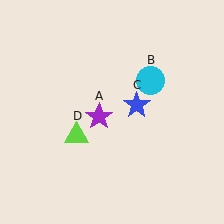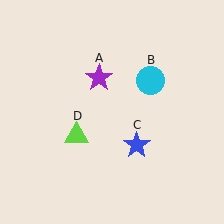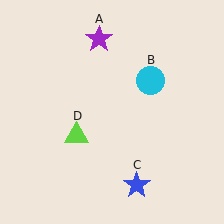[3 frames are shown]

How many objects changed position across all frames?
2 objects changed position: purple star (object A), blue star (object C).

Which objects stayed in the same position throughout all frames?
Cyan circle (object B) and lime triangle (object D) remained stationary.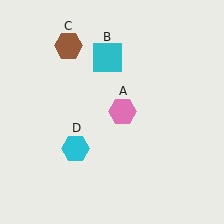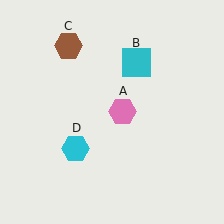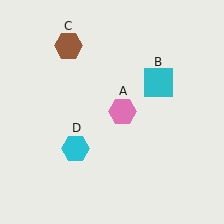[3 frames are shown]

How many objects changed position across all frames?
1 object changed position: cyan square (object B).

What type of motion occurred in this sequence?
The cyan square (object B) rotated clockwise around the center of the scene.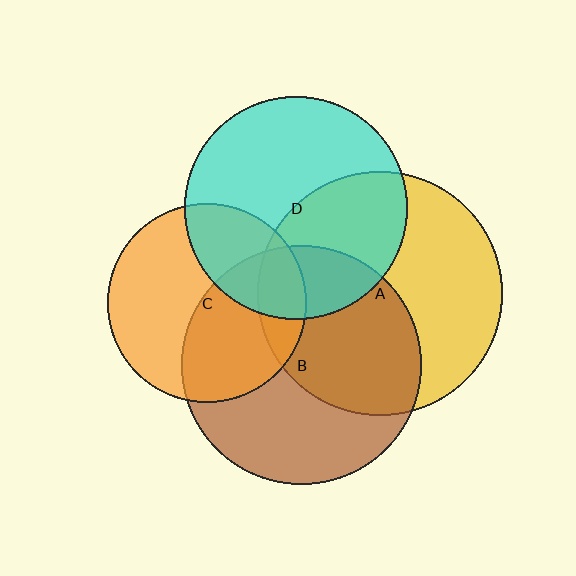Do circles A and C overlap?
Yes.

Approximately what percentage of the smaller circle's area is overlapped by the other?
Approximately 15%.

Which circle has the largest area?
Circle A (yellow).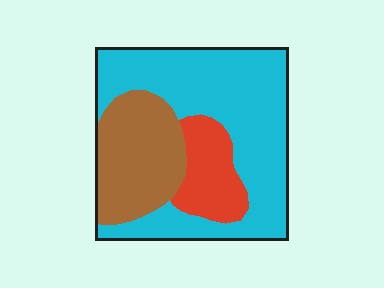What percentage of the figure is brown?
Brown covers roughly 25% of the figure.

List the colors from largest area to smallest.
From largest to smallest: cyan, brown, red.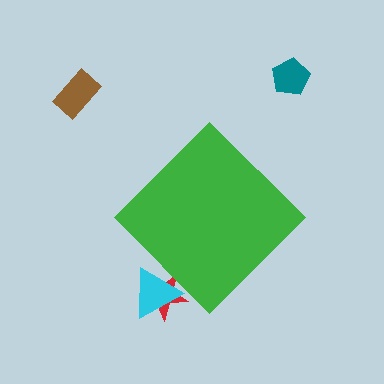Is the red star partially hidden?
Yes, the red star is partially hidden behind the green diamond.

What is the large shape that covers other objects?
A green diamond.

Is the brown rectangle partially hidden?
No, the brown rectangle is fully visible.